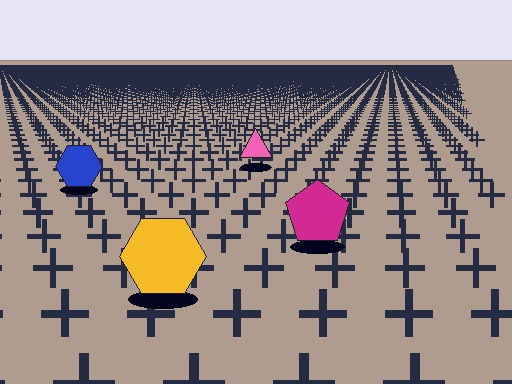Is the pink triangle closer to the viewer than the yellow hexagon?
No. The yellow hexagon is closer — you can tell from the texture gradient: the ground texture is coarser near it.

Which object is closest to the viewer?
The yellow hexagon is closest. The texture marks near it are larger and more spread out.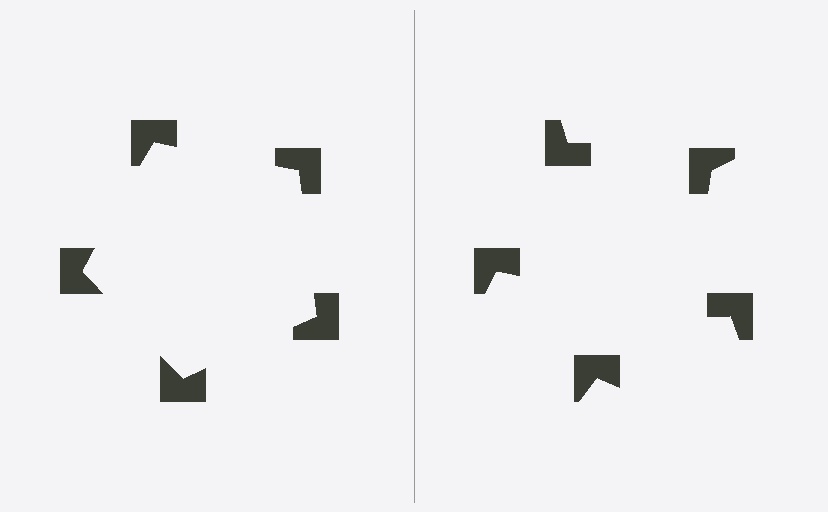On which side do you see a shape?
An illusory pentagon appears on the left side. On the right side the wedge cuts are rotated, so no coherent shape forms.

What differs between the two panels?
The notched squares are positioned identically on both sides; only the wedge orientations differ. On the left they align to a pentagon; on the right they are misaligned.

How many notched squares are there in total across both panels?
10 — 5 on each side.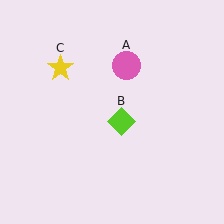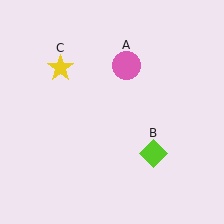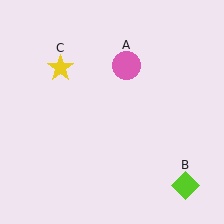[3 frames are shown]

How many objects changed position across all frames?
1 object changed position: lime diamond (object B).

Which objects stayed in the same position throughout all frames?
Pink circle (object A) and yellow star (object C) remained stationary.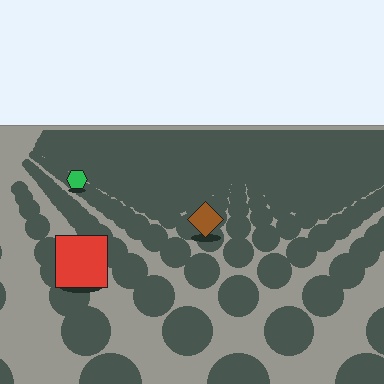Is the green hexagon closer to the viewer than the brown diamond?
No. The brown diamond is closer — you can tell from the texture gradient: the ground texture is coarser near it.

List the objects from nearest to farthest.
From nearest to farthest: the red square, the brown diamond, the green hexagon.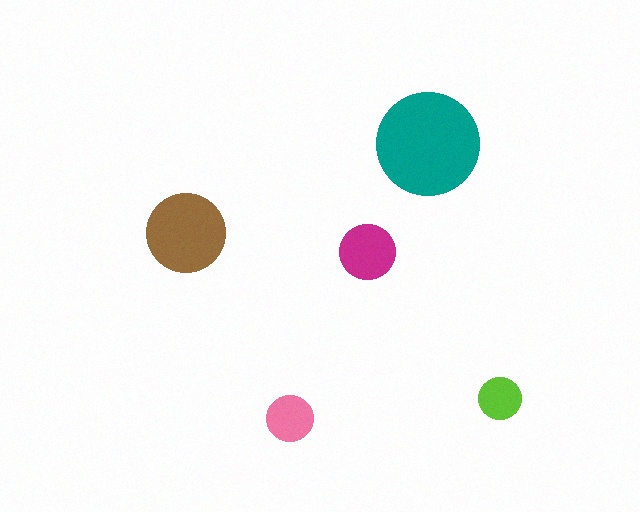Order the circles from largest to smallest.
the teal one, the brown one, the magenta one, the pink one, the lime one.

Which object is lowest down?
The pink circle is bottommost.